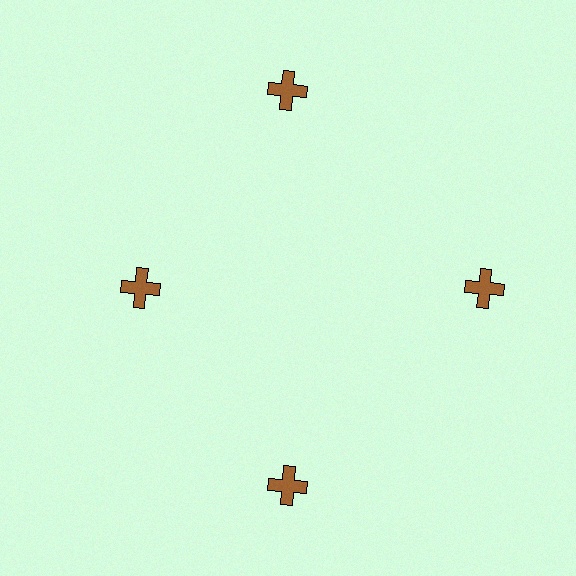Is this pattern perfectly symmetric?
No. The 4 brown crosses are arranged in a ring, but one element near the 9 o'clock position is pulled inward toward the center, breaking the 4-fold rotational symmetry.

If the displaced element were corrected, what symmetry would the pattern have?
It would have 4-fold rotational symmetry — the pattern would map onto itself every 90 degrees.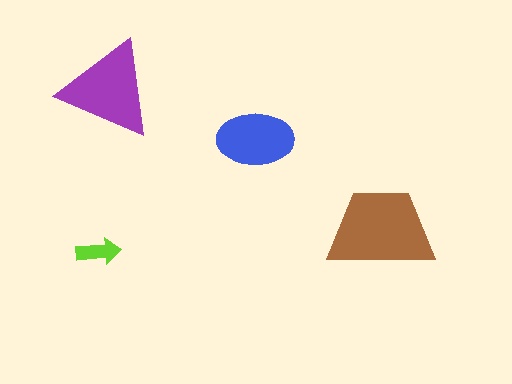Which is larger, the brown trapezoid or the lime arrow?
The brown trapezoid.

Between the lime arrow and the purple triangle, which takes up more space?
The purple triangle.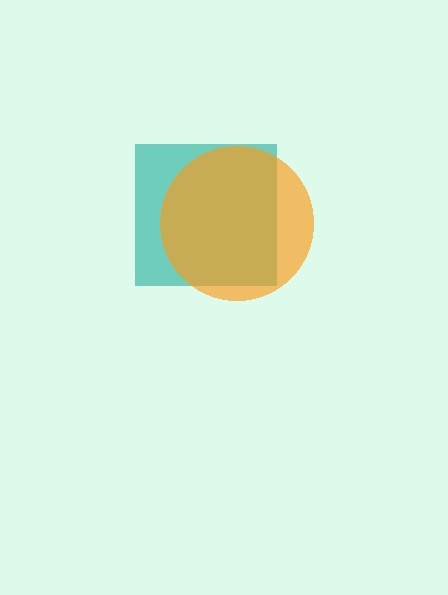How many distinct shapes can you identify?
There are 2 distinct shapes: a teal square, an orange circle.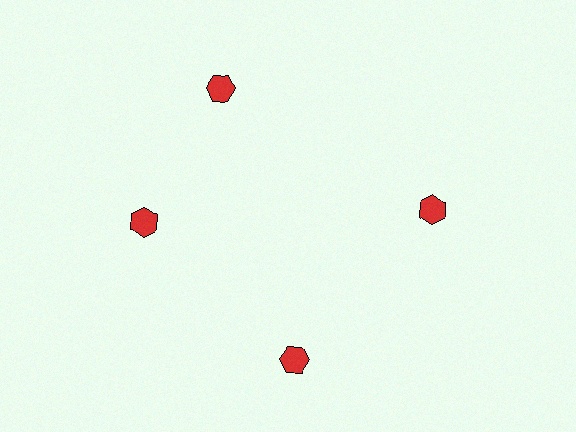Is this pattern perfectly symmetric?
No. The 4 red hexagons are arranged in a ring, but one element near the 12 o'clock position is rotated out of alignment along the ring, breaking the 4-fold rotational symmetry.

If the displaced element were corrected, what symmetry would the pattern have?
It would have 4-fold rotational symmetry — the pattern would map onto itself every 90 degrees.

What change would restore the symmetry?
The symmetry would be restored by rotating it back into even spacing with its neighbors so that all 4 hexagons sit at equal angles and equal distance from the center.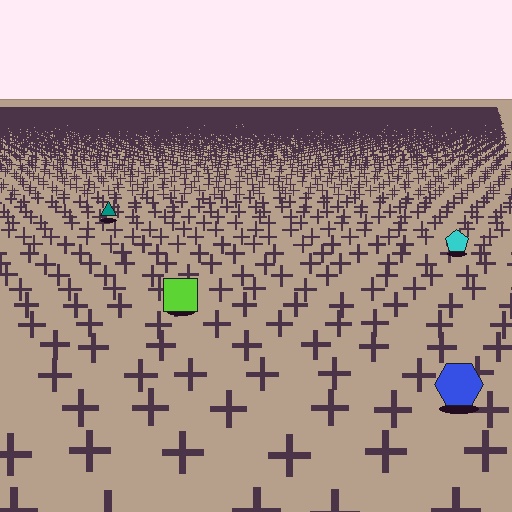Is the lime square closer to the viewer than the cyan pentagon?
Yes. The lime square is closer — you can tell from the texture gradient: the ground texture is coarser near it.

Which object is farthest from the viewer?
The teal triangle is farthest from the viewer. It appears smaller and the ground texture around it is denser.